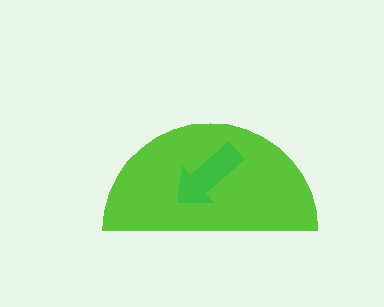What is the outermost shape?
The lime semicircle.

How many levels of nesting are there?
2.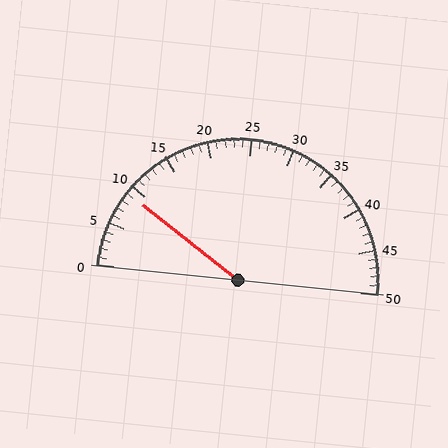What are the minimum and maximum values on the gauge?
The gauge ranges from 0 to 50.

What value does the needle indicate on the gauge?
The needle indicates approximately 9.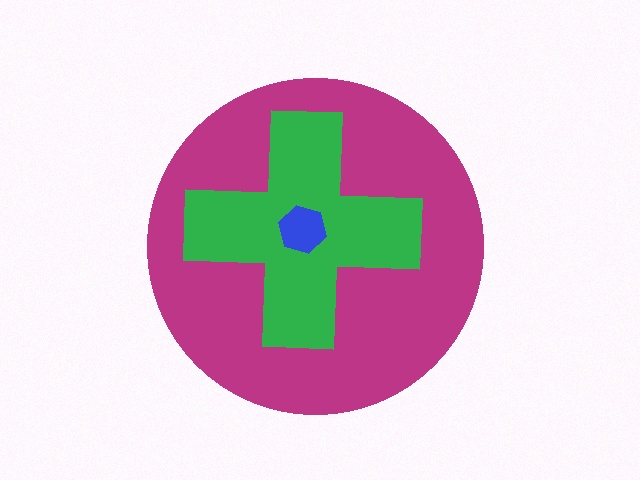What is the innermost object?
The blue hexagon.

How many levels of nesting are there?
3.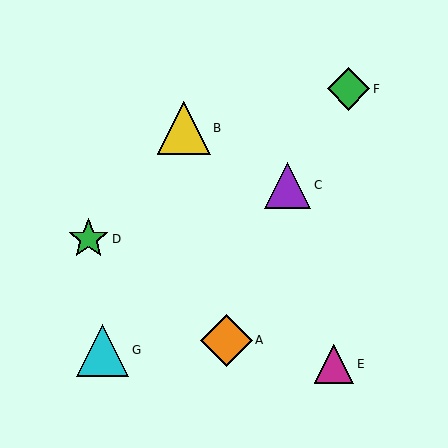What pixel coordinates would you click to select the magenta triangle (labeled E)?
Click at (334, 364) to select the magenta triangle E.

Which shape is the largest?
The yellow triangle (labeled B) is the largest.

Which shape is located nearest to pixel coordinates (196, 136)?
The yellow triangle (labeled B) at (184, 128) is nearest to that location.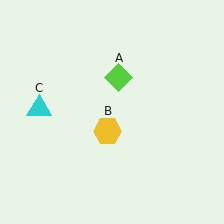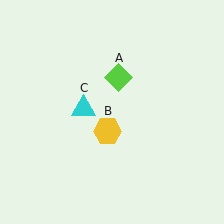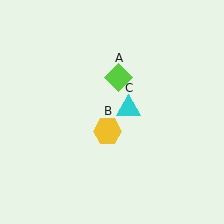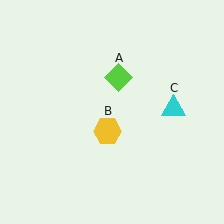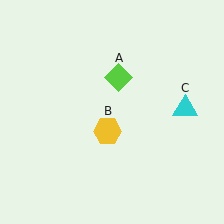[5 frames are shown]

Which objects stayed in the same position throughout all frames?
Lime diamond (object A) and yellow hexagon (object B) remained stationary.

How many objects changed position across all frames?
1 object changed position: cyan triangle (object C).